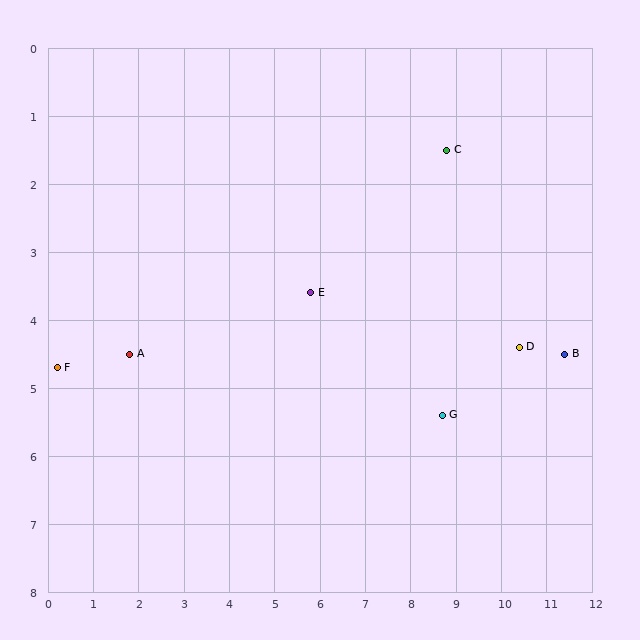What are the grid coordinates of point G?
Point G is at approximately (8.7, 5.4).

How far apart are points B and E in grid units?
Points B and E are about 5.7 grid units apart.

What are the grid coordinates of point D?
Point D is at approximately (10.4, 4.4).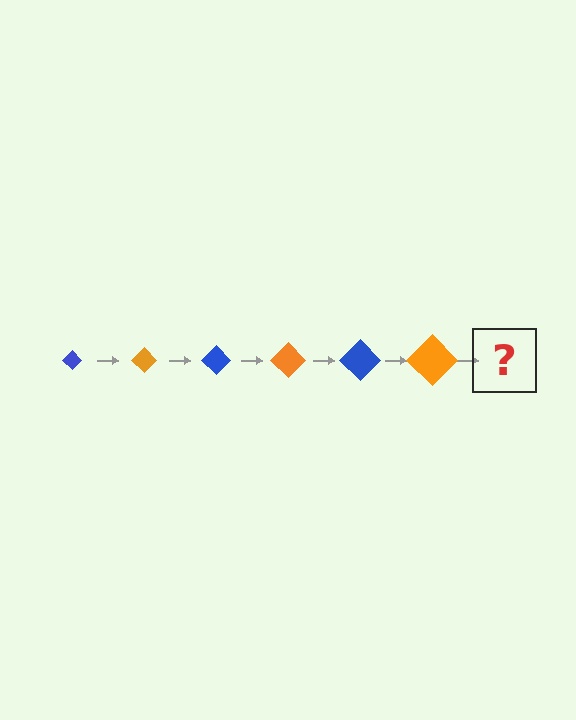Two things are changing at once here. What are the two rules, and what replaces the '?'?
The two rules are that the diamond grows larger each step and the color cycles through blue and orange. The '?' should be a blue diamond, larger than the previous one.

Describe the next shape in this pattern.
It should be a blue diamond, larger than the previous one.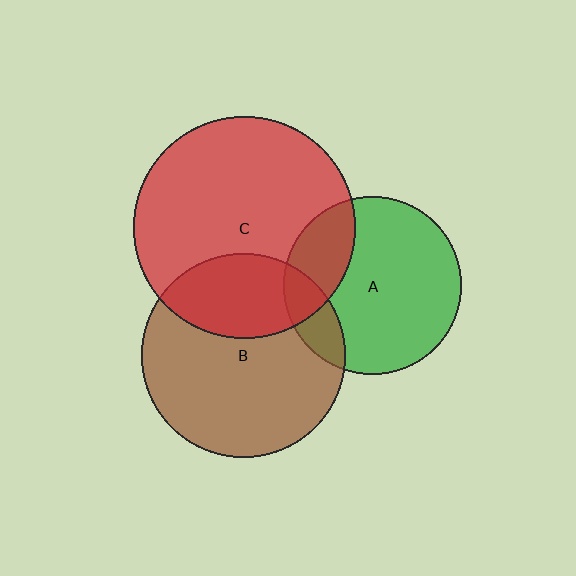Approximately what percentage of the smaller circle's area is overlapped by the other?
Approximately 30%.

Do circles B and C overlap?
Yes.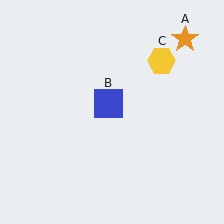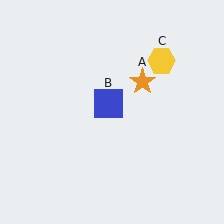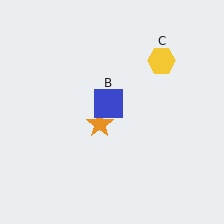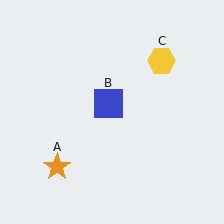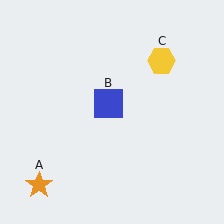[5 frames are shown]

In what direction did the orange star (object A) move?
The orange star (object A) moved down and to the left.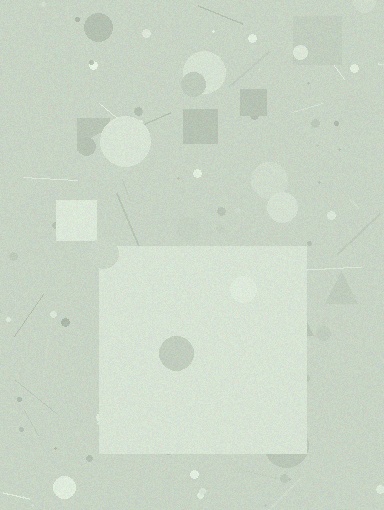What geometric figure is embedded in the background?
A square is embedded in the background.